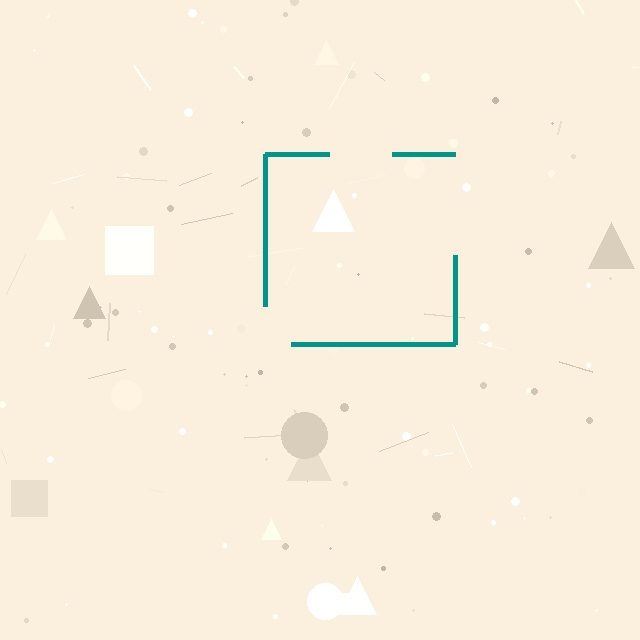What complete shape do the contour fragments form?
The contour fragments form a square.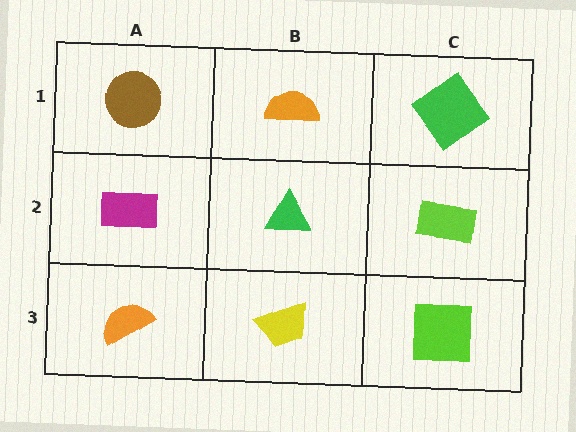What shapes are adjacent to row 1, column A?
A magenta rectangle (row 2, column A), an orange semicircle (row 1, column B).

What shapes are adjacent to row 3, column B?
A green triangle (row 2, column B), an orange semicircle (row 3, column A), a lime square (row 3, column C).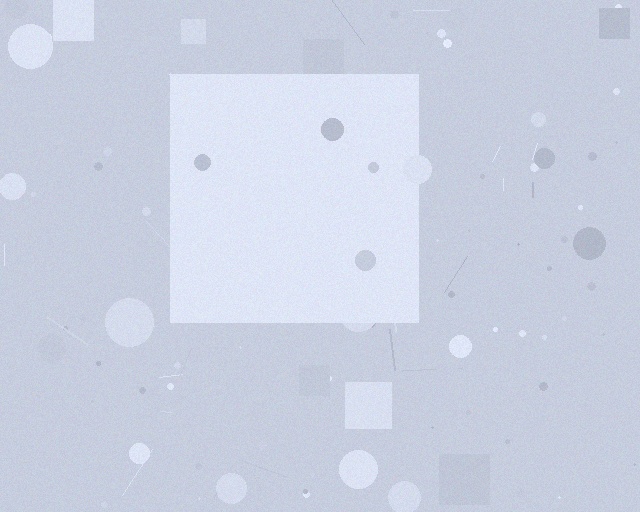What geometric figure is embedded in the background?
A square is embedded in the background.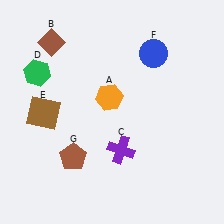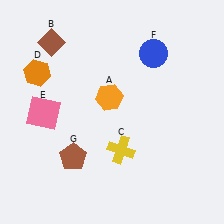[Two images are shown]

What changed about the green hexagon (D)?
In Image 1, D is green. In Image 2, it changed to orange.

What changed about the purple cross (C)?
In Image 1, C is purple. In Image 2, it changed to yellow.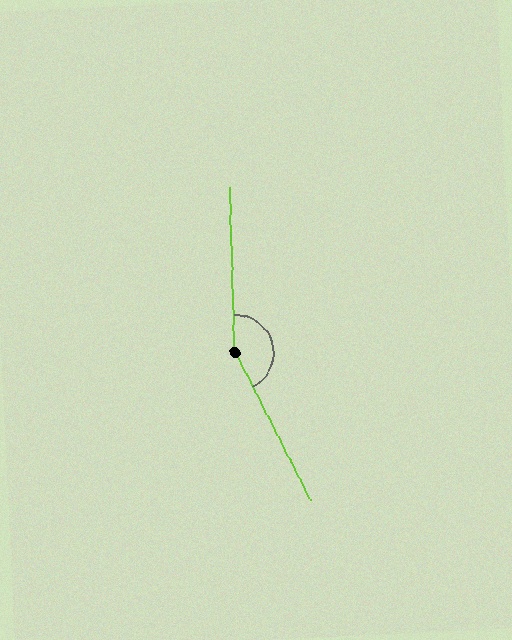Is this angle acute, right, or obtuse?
It is obtuse.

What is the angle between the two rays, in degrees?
Approximately 155 degrees.